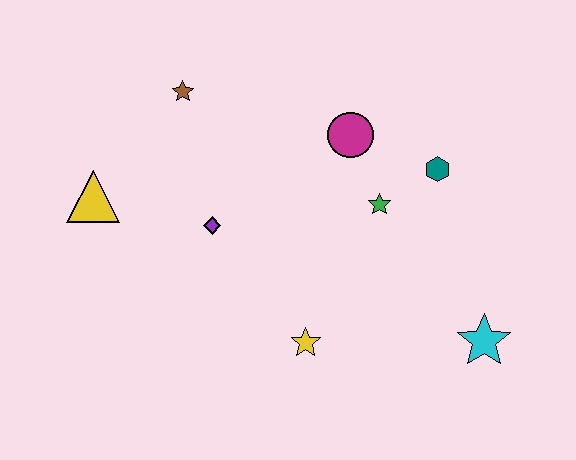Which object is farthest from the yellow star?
The brown star is farthest from the yellow star.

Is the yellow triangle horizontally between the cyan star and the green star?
No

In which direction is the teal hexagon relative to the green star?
The teal hexagon is to the right of the green star.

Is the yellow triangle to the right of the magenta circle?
No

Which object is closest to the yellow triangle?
The purple diamond is closest to the yellow triangle.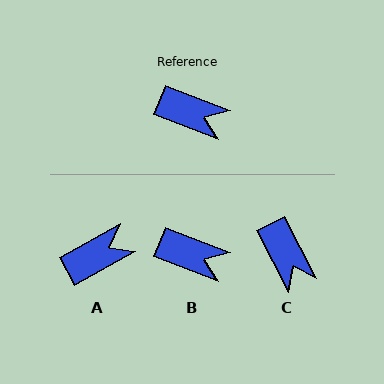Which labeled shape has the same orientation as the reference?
B.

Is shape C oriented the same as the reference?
No, it is off by about 41 degrees.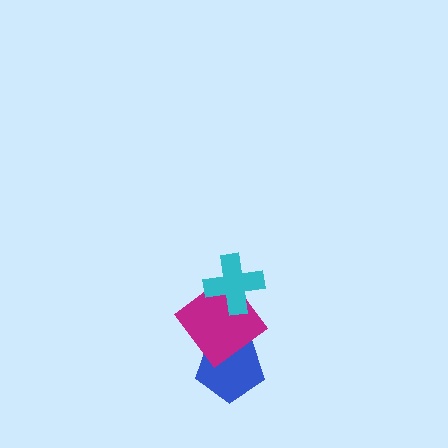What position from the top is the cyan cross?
The cyan cross is 1st from the top.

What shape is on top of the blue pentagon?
The magenta diamond is on top of the blue pentagon.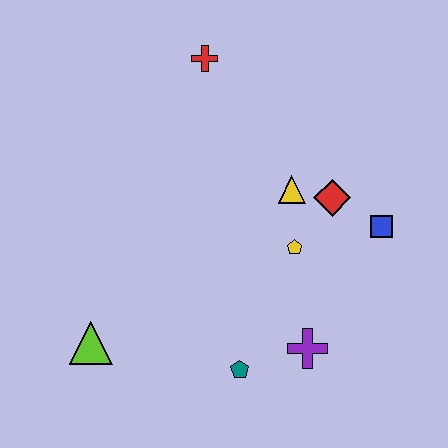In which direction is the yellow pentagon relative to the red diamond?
The yellow pentagon is below the red diamond.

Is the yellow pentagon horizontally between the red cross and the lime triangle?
No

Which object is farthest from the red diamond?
The lime triangle is farthest from the red diamond.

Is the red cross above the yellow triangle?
Yes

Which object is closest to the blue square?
The red diamond is closest to the blue square.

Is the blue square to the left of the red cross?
No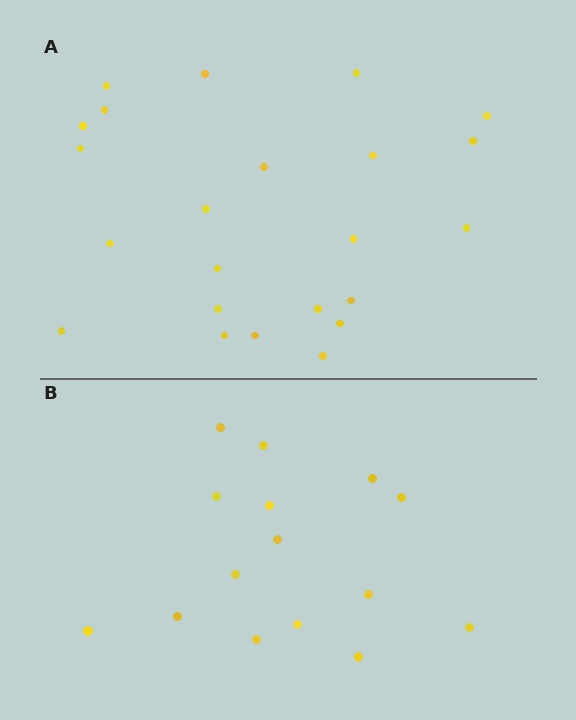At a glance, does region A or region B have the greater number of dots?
Region A (the top region) has more dots.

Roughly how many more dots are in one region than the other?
Region A has roughly 8 or so more dots than region B.